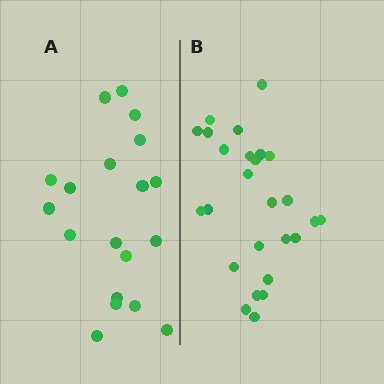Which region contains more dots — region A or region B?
Region B (the right region) has more dots.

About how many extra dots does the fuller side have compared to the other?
Region B has roughly 8 or so more dots than region A.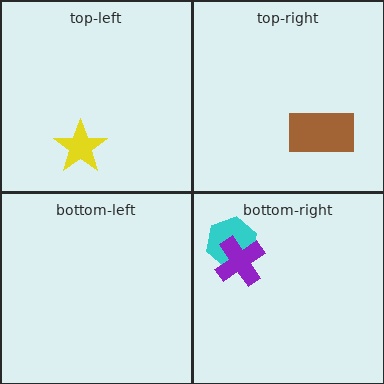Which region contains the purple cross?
The bottom-right region.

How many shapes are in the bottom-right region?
2.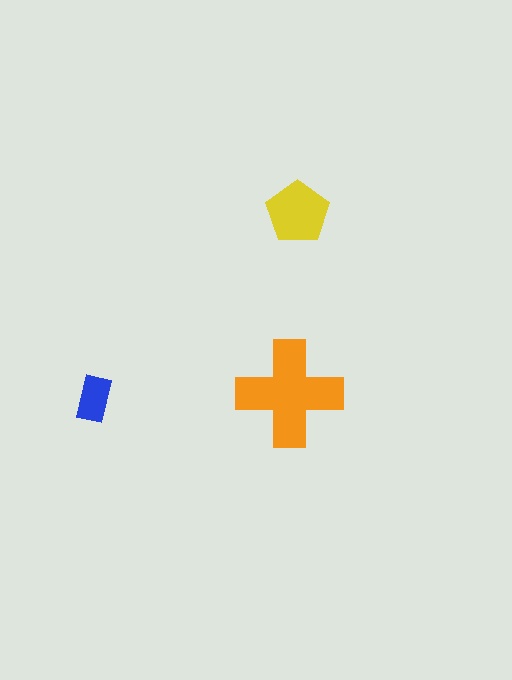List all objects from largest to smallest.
The orange cross, the yellow pentagon, the blue rectangle.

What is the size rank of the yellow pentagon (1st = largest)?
2nd.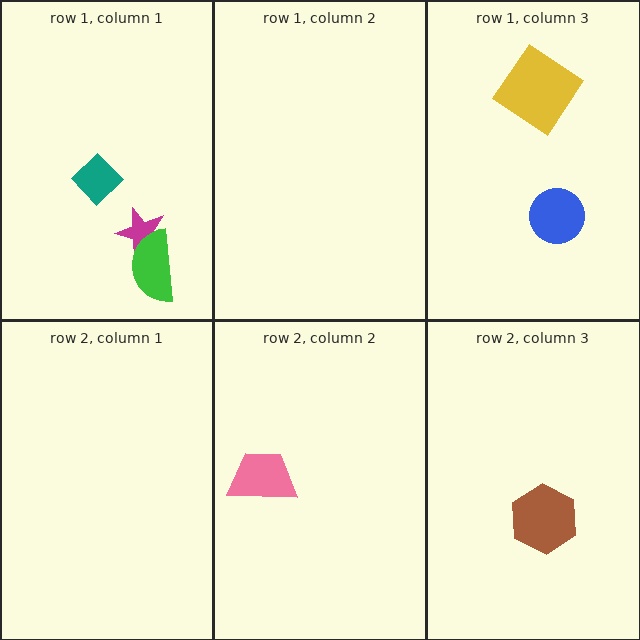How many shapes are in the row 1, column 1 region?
3.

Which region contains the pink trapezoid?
The row 2, column 2 region.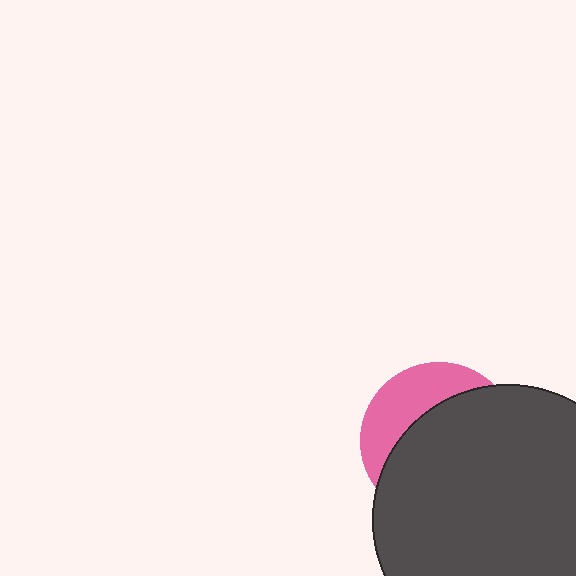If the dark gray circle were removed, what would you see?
You would see the complete pink circle.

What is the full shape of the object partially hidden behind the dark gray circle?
The partially hidden object is a pink circle.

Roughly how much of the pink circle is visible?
A small part of it is visible (roughly 32%).